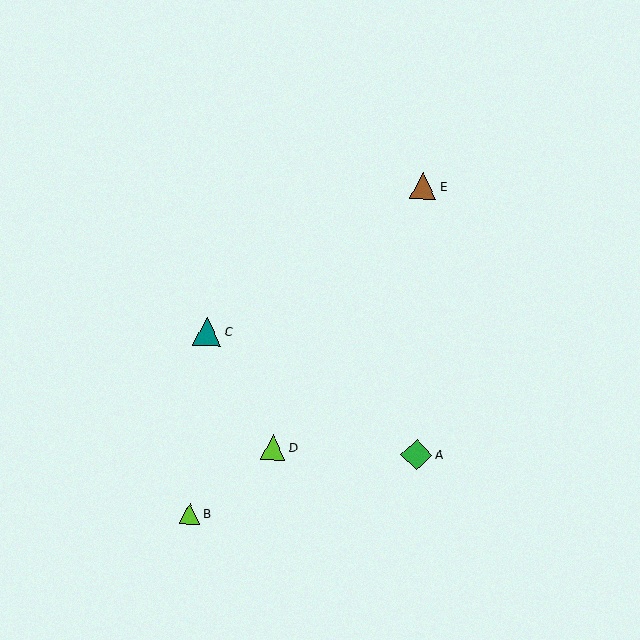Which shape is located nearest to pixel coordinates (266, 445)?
The lime triangle (labeled D) at (273, 447) is nearest to that location.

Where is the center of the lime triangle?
The center of the lime triangle is at (273, 447).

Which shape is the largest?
The green diamond (labeled A) is the largest.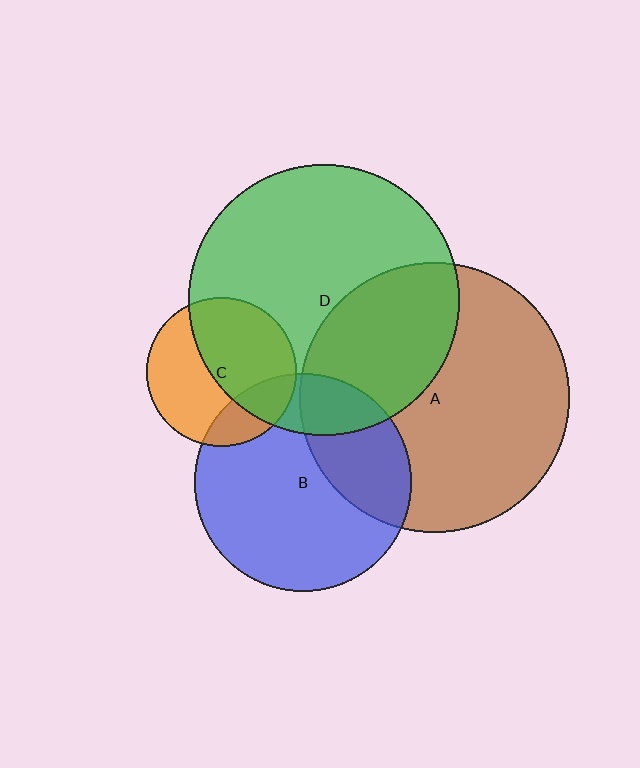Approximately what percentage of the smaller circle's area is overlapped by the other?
Approximately 50%.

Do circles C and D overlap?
Yes.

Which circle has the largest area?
Circle D (green).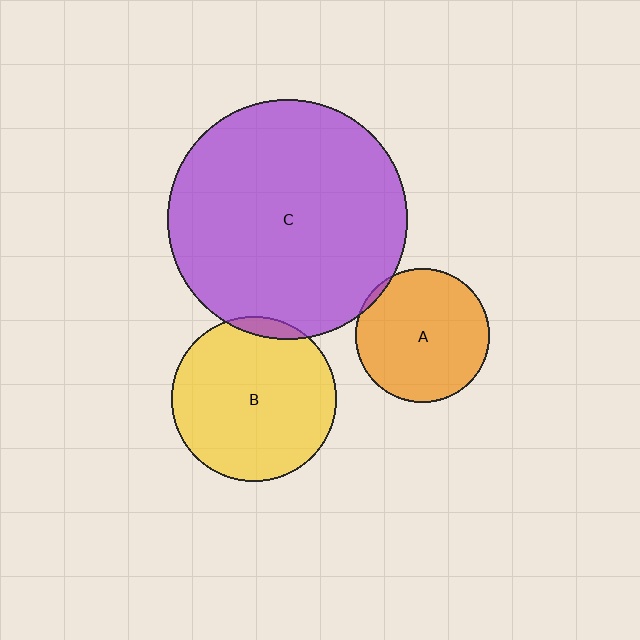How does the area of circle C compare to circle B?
Approximately 2.1 times.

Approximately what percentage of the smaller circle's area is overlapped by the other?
Approximately 5%.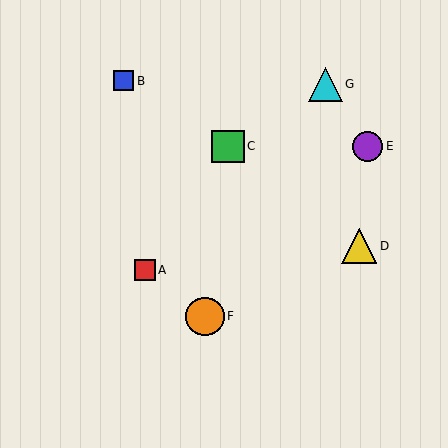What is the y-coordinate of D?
Object D is at y≈246.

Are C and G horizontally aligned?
No, C is at y≈146 and G is at y≈84.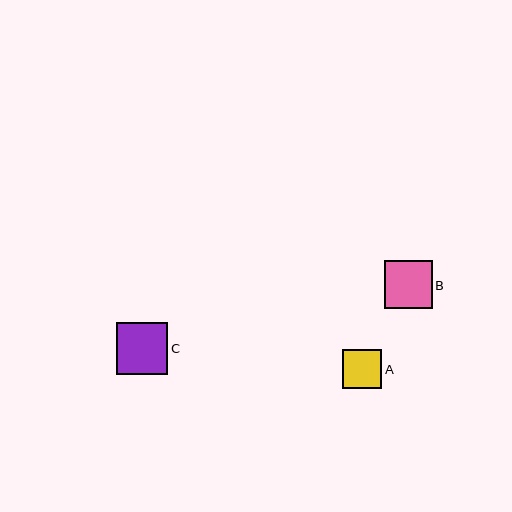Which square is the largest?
Square C is the largest with a size of approximately 52 pixels.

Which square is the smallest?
Square A is the smallest with a size of approximately 39 pixels.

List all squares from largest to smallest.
From largest to smallest: C, B, A.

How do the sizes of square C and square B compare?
Square C and square B are approximately the same size.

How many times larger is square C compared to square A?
Square C is approximately 1.3 times the size of square A.